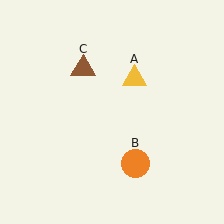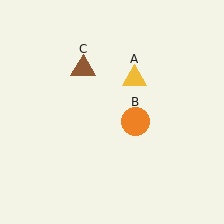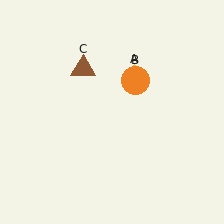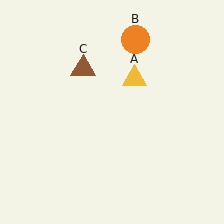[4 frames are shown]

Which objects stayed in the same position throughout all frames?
Yellow triangle (object A) and brown triangle (object C) remained stationary.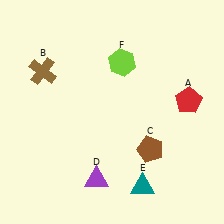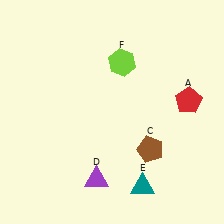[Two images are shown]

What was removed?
The brown cross (B) was removed in Image 2.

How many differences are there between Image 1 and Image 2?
There is 1 difference between the two images.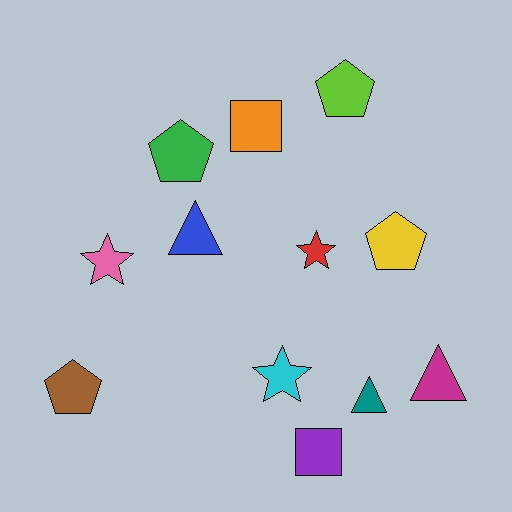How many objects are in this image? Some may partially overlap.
There are 12 objects.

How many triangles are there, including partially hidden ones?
There are 3 triangles.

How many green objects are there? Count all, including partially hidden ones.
There is 1 green object.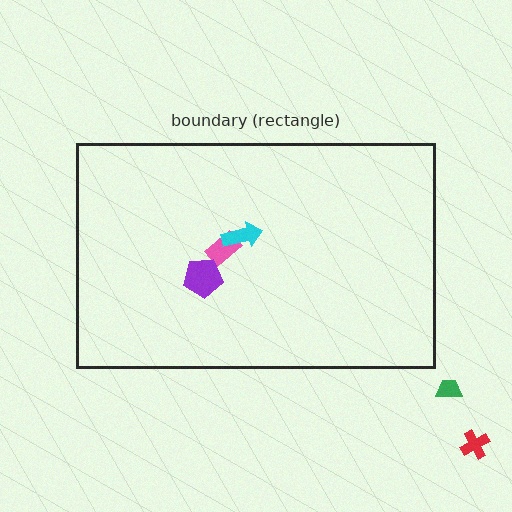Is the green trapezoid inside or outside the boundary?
Outside.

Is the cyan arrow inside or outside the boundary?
Inside.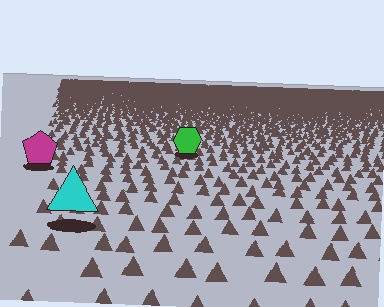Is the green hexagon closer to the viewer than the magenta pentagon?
No. The magenta pentagon is closer — you can tell from the texture gradient: the ground texture is coarser near it.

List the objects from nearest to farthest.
From nearest to farthest: the cyan triangle, the magenta pentagon, the green hexagon.